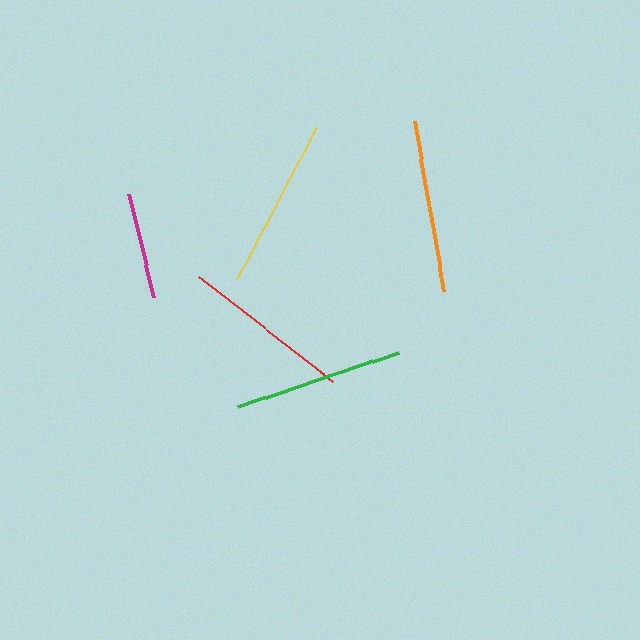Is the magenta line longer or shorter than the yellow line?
The yellow line is longer than the magenta line.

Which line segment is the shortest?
The magenta line is the shortest at approximately 106 pixels.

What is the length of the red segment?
The red segment is approximately 169 pixels long.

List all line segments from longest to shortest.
From longest to shortest: orange, yellow, green, red, magenta.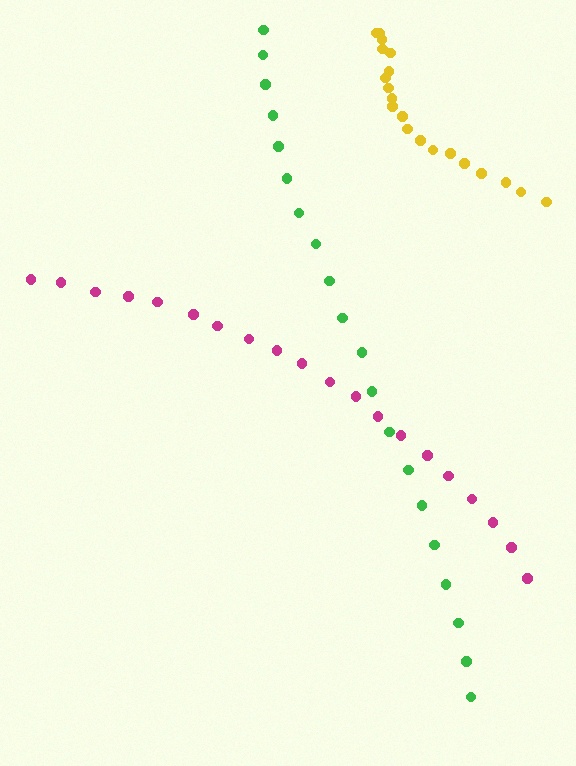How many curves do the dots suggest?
There are 3 distinct paths.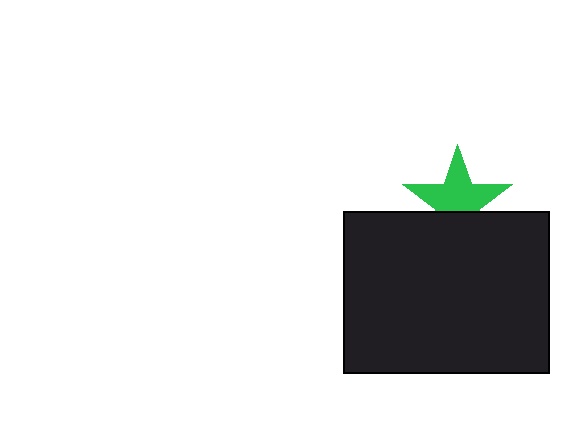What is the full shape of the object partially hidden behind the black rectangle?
The partially hidden object is a green star.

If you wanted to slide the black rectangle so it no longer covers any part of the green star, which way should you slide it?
Slide it down — that is the most direct way to separate the two shapes.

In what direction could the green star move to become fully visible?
The green star could move up. That would shift it out from behind the black rectangle entirely.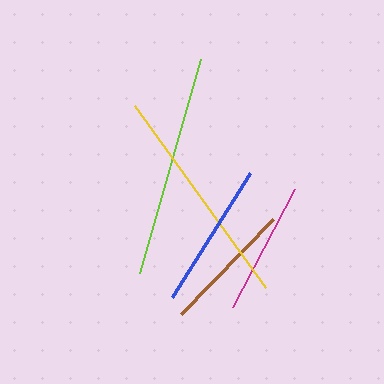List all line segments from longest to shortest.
From longest to shortest: yellow, lime, blue, magenta, brown.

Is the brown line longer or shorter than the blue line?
The blue line is longer than the brown line.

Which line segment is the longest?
The yellow line is the longest at approximately 225 pixels.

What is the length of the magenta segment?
The magenta segment is approximately 133 pixels long.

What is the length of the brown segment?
The brown segment is approximately 132 pixels long.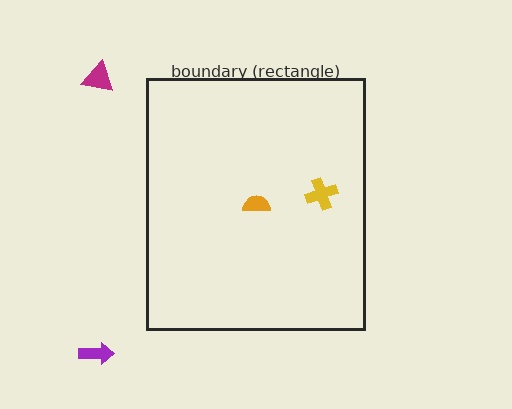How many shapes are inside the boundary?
2 inside, 2 outside.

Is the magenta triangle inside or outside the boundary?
Outside.